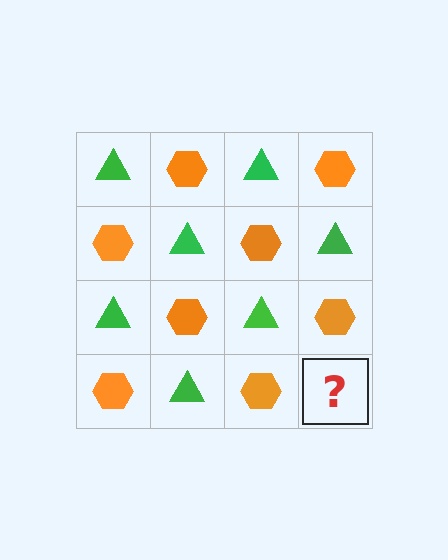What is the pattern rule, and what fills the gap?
The rule is that it alternates green triangle and orange hexagon in a checkerboard pattern. The gap should be filled with a green triangle.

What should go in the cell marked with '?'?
The missing cell should contain a green triangle.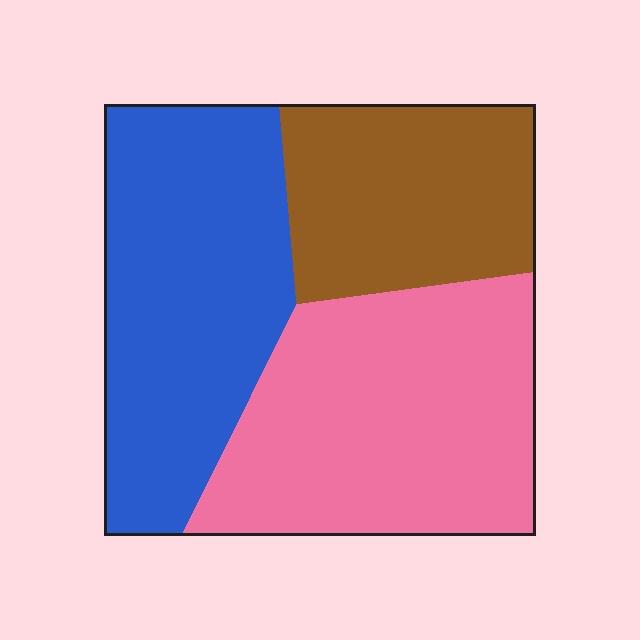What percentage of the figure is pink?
Pink covers roughly 40% of the figure.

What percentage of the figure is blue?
Blue covers roughly 35% of the figure.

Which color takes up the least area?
Brown, at roughly 25%.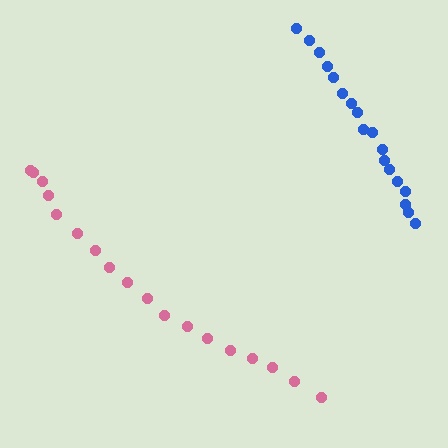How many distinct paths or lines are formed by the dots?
There are 2 distinct paths.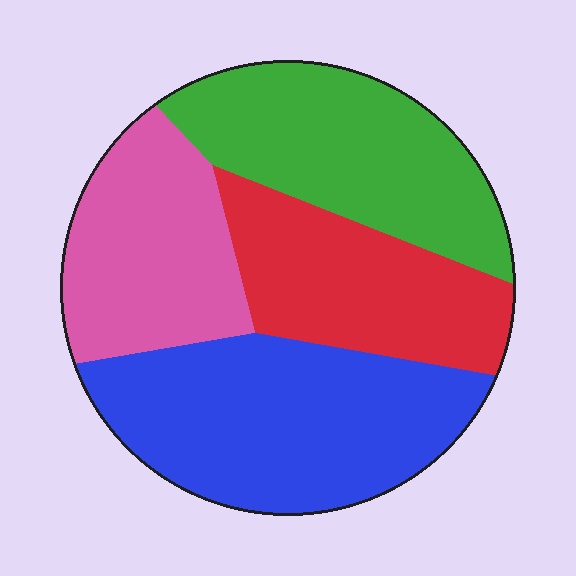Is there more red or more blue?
Blue.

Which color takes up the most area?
Blue, at roughly 30%.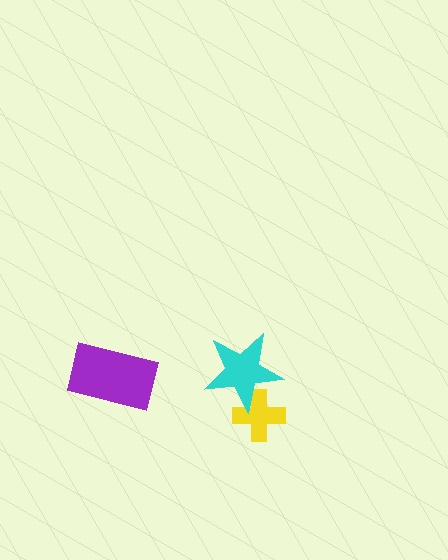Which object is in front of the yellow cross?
The cyan star is in front of the yellow cross.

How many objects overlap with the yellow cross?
1 object overlaps with the yellow cross.